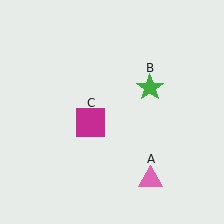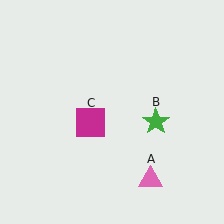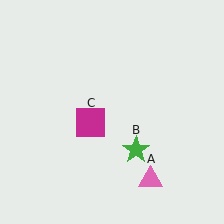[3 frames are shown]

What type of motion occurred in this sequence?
The green star (object B) rotated clockwise around the center of the scene.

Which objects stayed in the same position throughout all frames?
Pink triangle (object A) and magenta square (object C) remained stationary.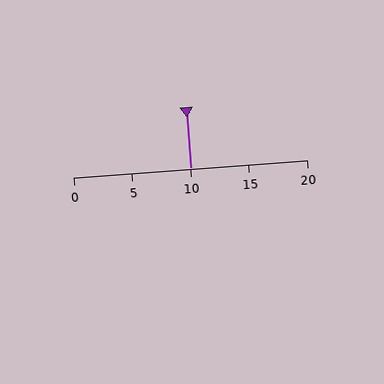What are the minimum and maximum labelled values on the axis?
The axis runs from 0 to 20.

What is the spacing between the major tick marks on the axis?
The major ticks are spaced 5 apart.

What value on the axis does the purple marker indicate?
The marker indicates approximately 10.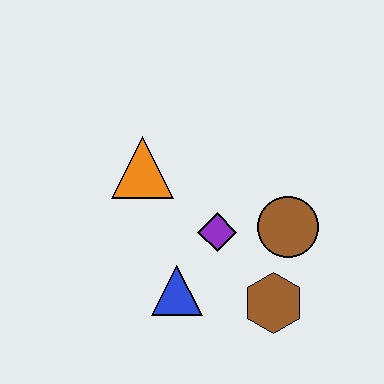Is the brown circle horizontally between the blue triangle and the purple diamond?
No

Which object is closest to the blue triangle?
The purple diamond is closest to the blue triangle.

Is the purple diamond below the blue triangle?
No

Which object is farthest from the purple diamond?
The orange triangle is farthest from the purple diamond.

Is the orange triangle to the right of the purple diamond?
No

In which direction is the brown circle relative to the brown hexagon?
The brown circle is above the brown hexagon.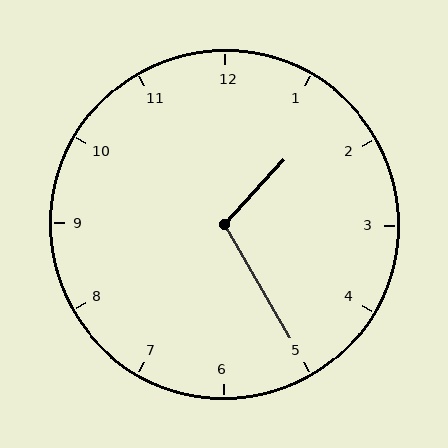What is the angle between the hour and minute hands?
Approximately 108 degrees.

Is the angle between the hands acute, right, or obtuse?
It is obtuse.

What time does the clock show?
1:25.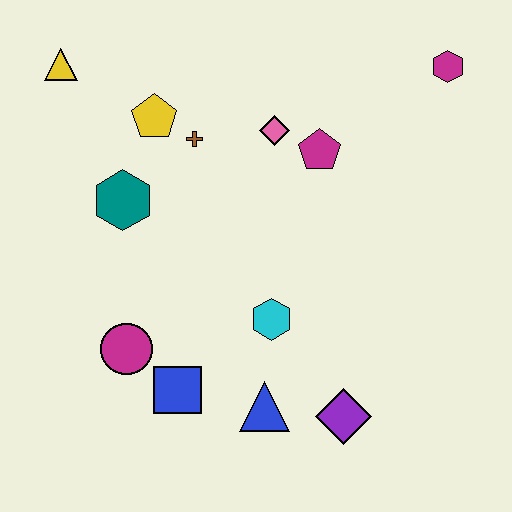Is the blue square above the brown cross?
No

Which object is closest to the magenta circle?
The blue square is closest to the magenta circle.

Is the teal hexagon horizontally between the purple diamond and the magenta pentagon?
No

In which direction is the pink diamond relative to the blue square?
The pink diamond is above the blue square.